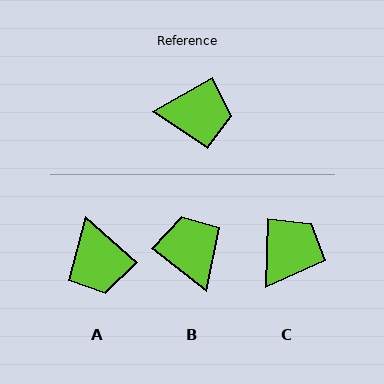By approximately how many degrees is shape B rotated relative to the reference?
Approximately 112 degrees counter-clockwise.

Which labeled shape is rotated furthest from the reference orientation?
B, about 112 degrees away.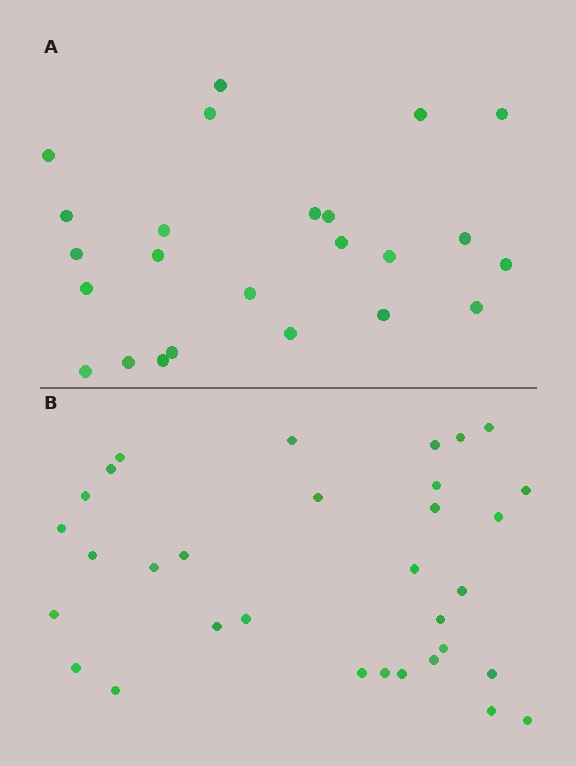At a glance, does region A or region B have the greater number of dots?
Region B (the bottom region) has more dots.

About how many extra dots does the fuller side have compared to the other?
Region B has roughly 8 or so more dots than region A.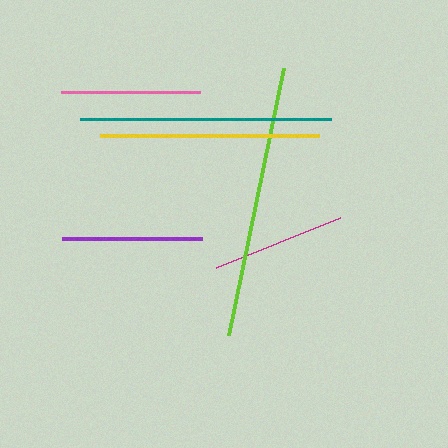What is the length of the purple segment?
The purple segment is approximately 141 pixels long.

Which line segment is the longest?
The lime line is the longest at approximately 272 pixels.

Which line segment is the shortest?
The magenta line is the shortest at approximately 133 pixels.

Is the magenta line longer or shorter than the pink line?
The pink line is longer than the magenta line.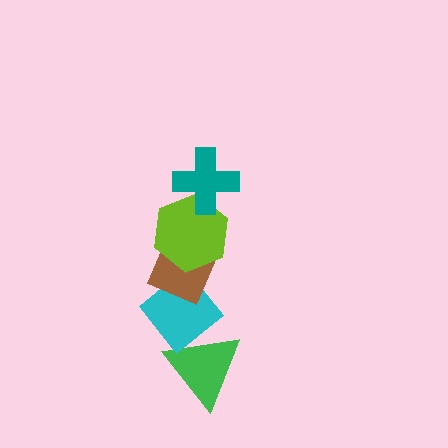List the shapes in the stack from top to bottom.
From top to bottom: the teal cross, the lime hexagon, the brown diamond, the cyan diamond, the green triangle.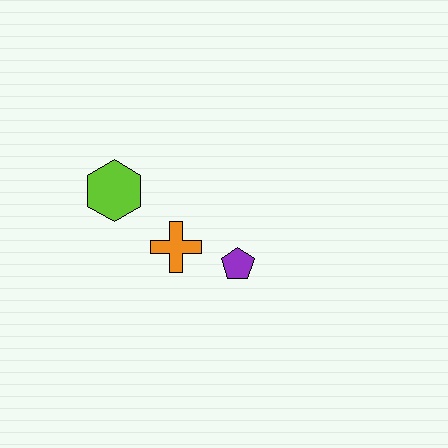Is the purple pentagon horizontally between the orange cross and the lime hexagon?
No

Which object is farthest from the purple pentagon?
The lime hexagon is farthest from the purple pentagon.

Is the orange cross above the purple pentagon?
Yes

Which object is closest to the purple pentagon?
The orange cross is closest to the purple pentagon.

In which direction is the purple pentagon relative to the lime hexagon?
The purple pentagon is to the right of the lime hexagon.